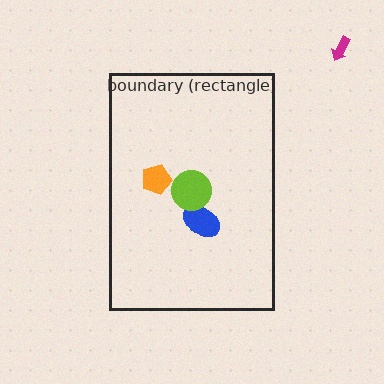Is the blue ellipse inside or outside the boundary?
Inside.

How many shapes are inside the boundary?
3 inside, 1 outside.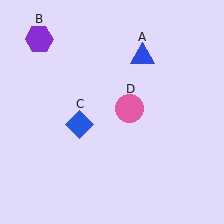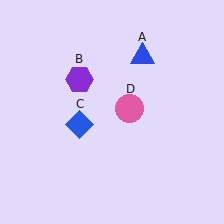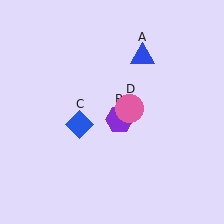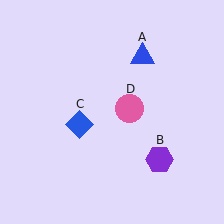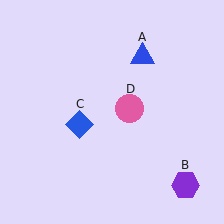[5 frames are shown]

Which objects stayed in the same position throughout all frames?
Blue triangle (object A) and blue diamond (object C) and pink circle (object D) remained stationary.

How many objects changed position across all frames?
1 object changed position: purple hexagon (object B).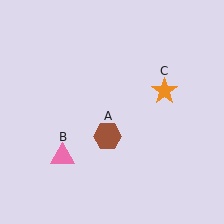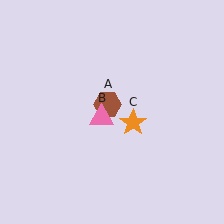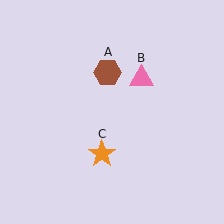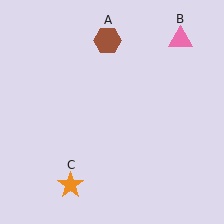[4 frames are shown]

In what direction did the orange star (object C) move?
The orange star (object C) moved down and to the left.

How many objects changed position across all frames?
3 objects changed position: brown hexagon (object A), pink triangle (object B), orange star (object C).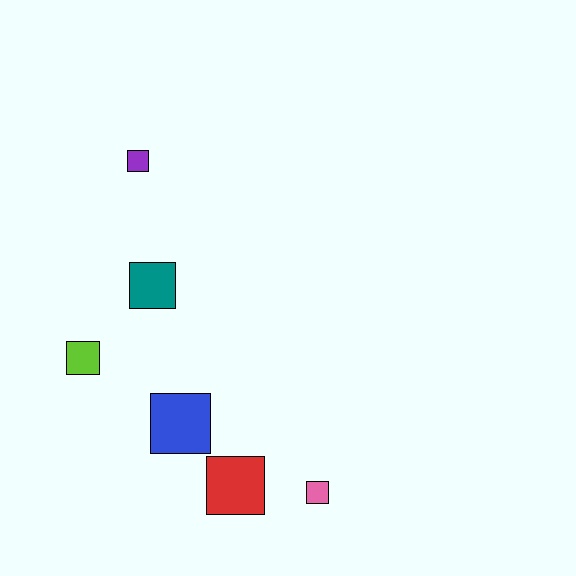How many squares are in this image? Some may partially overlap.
There are 6 squares.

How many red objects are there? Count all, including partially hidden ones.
There is 1 red object.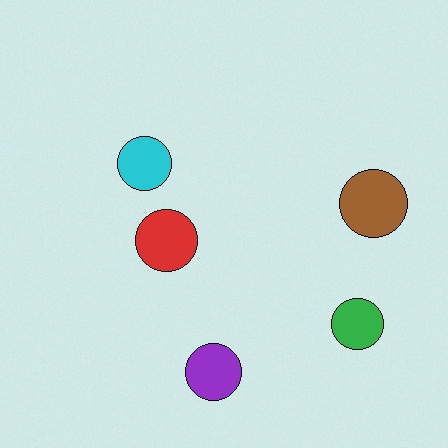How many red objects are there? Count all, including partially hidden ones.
There is 1 red object.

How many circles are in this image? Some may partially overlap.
There are 5 circles.